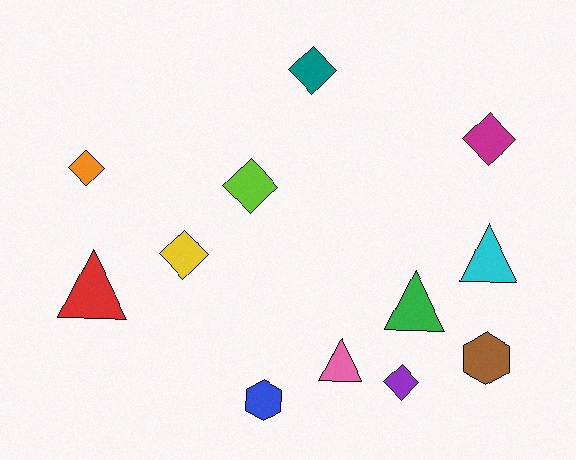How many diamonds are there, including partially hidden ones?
There are 6 diamonds.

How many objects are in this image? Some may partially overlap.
There are 12 objects.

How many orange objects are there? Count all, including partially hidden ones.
There is 1 orange object.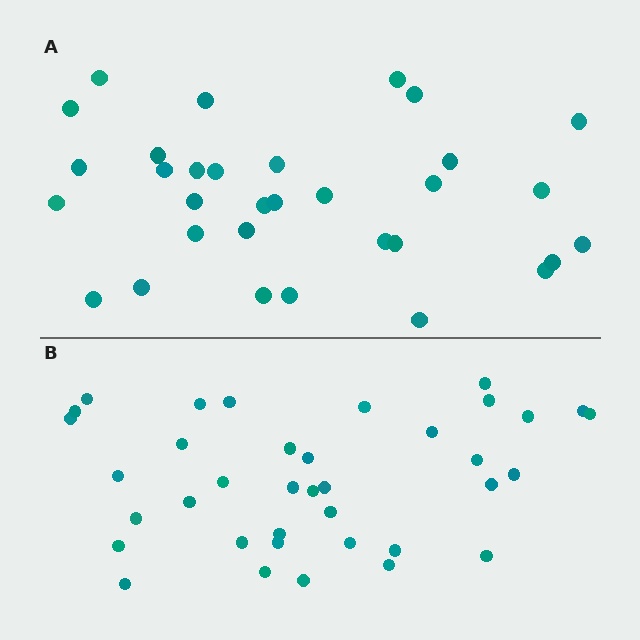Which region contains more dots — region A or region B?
Region B (the bottom region) has more dots.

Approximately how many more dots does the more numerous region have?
Region B has about 5 more dots than region A.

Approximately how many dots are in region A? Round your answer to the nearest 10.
About 30 dots. (The exact count is 32, which rounds to 30.)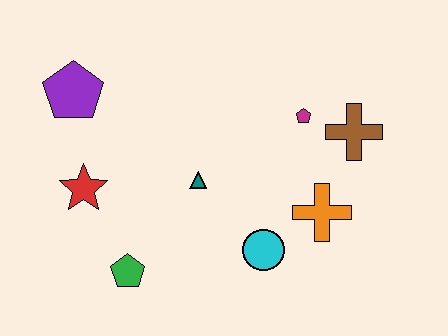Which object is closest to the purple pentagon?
The red star is closest to the purple pentagon.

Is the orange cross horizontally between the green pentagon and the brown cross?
Yes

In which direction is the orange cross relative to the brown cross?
The orange cross is below the brown cross.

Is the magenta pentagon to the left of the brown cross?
Yes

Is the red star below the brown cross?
Yes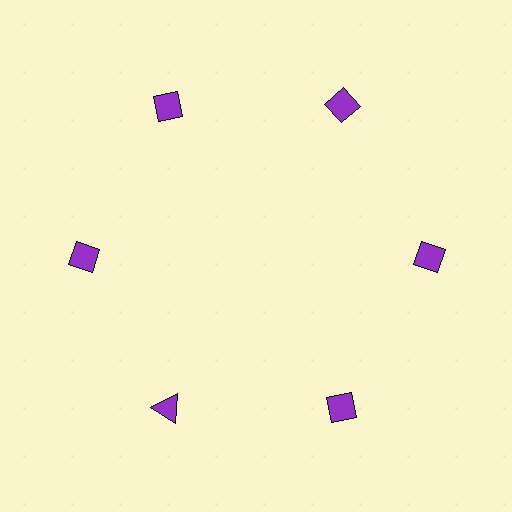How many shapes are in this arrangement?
There are 6 shapes arranged in a ring pattern.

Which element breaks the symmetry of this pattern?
The purple triangle at roughly the 7 o'clock position breaks the symmetry. All other shapes are purple diamonds.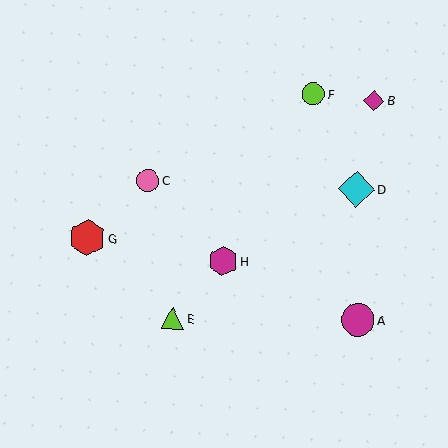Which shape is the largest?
The red hexagon (labeled G) is the largest.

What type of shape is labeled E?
Shape E is a lime triangle.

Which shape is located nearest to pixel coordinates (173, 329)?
The lime triangle (labeled E) at (173, 318) is nearest to that location.